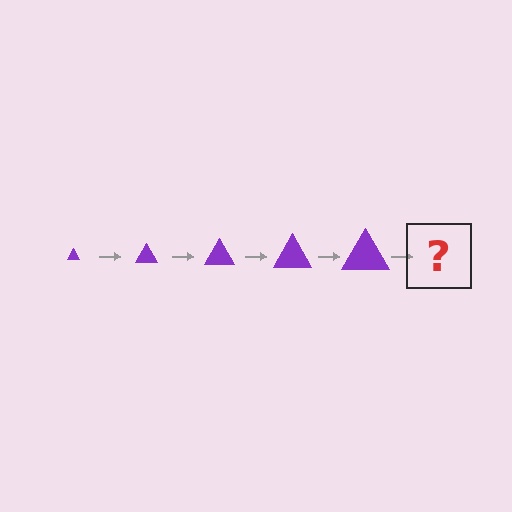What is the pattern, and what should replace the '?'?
The pattern is that the triangle gets progressively larger each step. The '?' should be a purple triangle, larger than the previous one.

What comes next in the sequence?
The next element should be a purple triangle, larger than the previous one.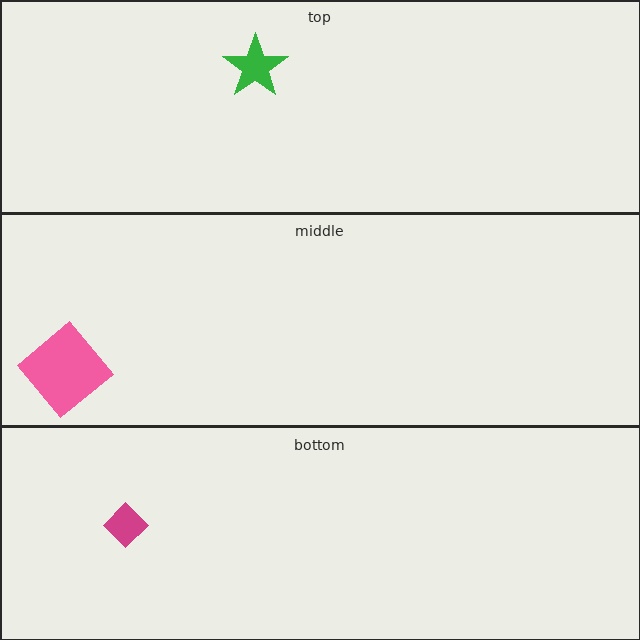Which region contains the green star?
The top region.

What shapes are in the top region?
The green star.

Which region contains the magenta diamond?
The bottom region.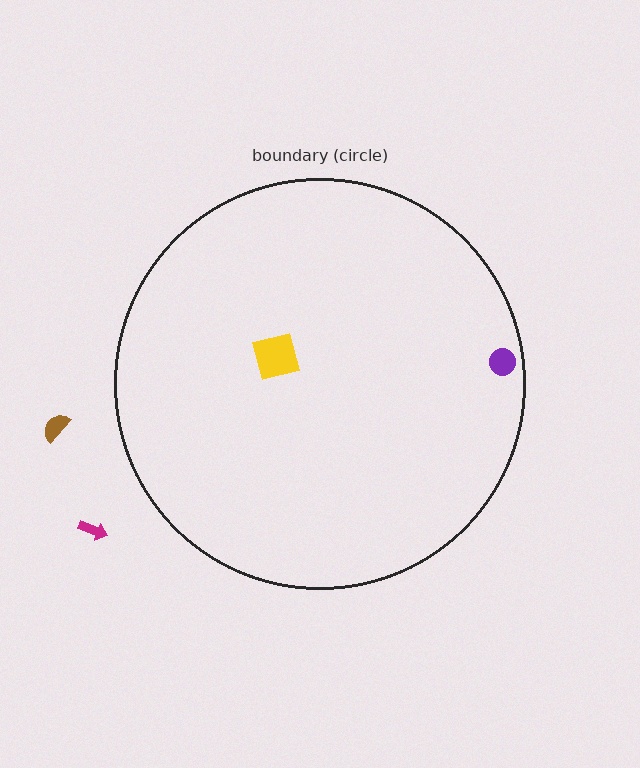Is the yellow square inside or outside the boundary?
Inside.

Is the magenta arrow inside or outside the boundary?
Outside.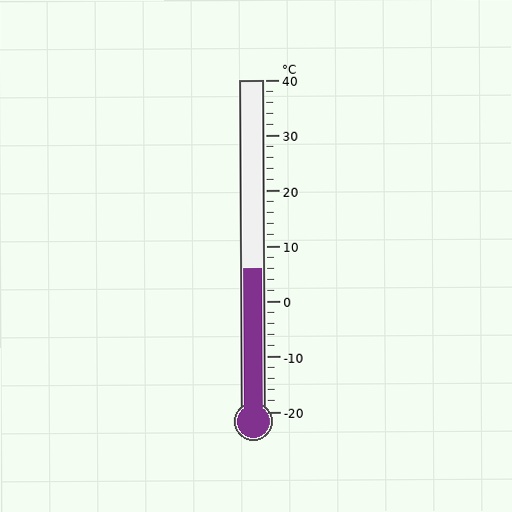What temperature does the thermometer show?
The thermometer shows approximately 6°C.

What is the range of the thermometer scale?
The thermometer scale ranges from -20°C to 40°C.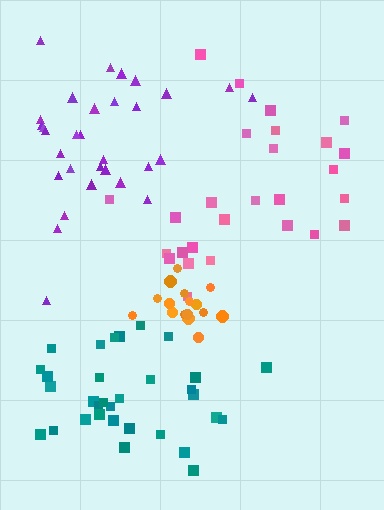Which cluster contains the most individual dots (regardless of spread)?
Teal (32).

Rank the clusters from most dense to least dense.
orange, teal, purple, pink.